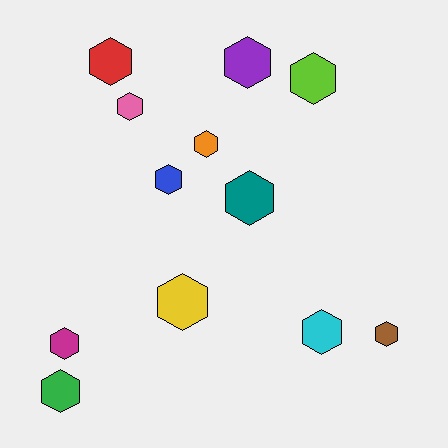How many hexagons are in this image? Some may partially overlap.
There are 12 hexagons.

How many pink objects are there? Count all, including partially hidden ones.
There is 1 pink object.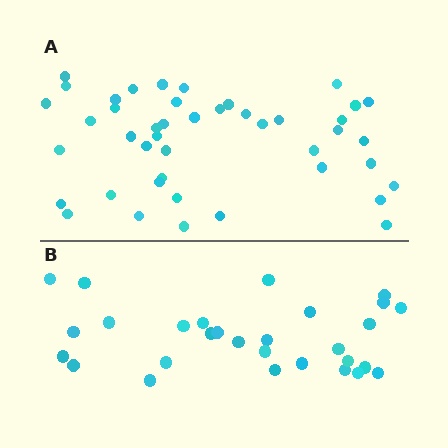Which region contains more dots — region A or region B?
Region A (the top region) has more dots.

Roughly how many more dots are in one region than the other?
Region A has approximately 15 more dots than region B.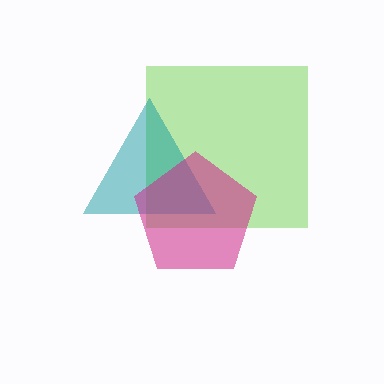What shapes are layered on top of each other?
The layered shapes are: a lime square, a teal triangle, a magenta pentagon.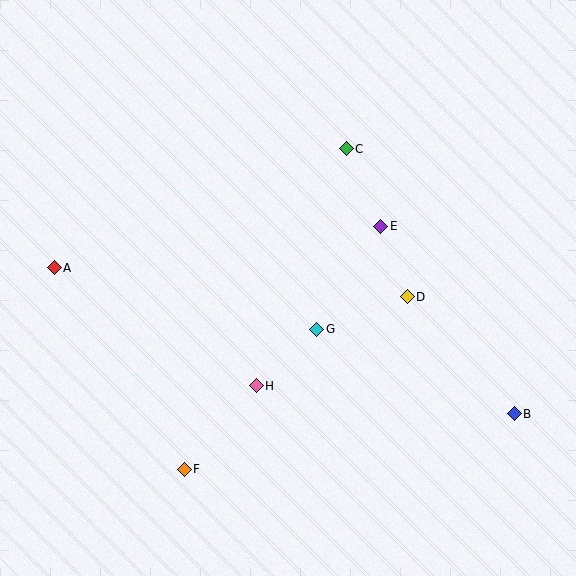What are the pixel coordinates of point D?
Point D is at (407, 297).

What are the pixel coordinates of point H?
Point H is at (256, 386).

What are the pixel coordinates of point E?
Point E is at (381, 226).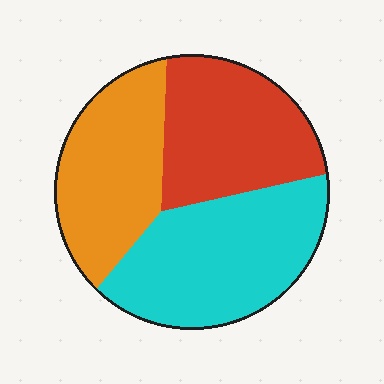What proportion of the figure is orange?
Orange takes up between a sixth and a third of the figure.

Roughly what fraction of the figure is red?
Red covers around 30% of the figure.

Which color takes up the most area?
Cyan, at roughly 40%.